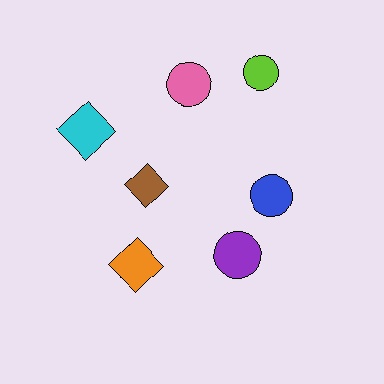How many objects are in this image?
There are 7 objects.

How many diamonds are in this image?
There are 3 diamonds.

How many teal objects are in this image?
There are no teal objects.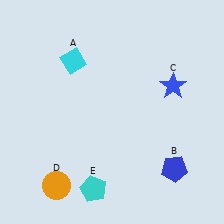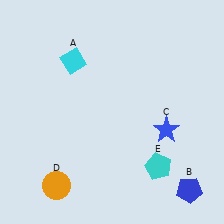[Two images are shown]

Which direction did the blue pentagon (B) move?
The blue pentagon (B) moved down.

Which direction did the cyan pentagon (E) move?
The cyan pentagon (E) moved right.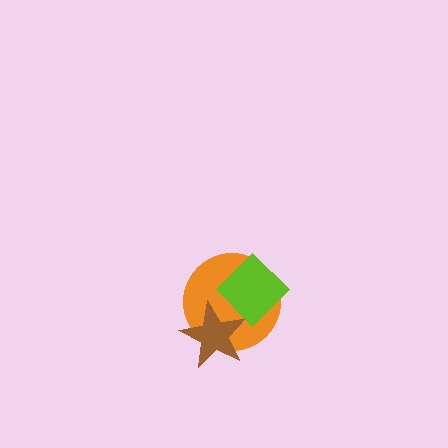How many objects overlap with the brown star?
2 objects overlap with the brown star.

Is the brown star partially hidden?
No, no other shape covers it.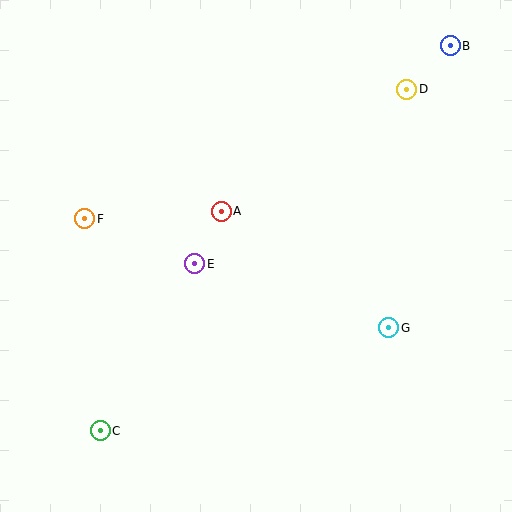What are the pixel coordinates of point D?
Point D is at (407, 89).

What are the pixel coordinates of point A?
Point A is at (221, 211).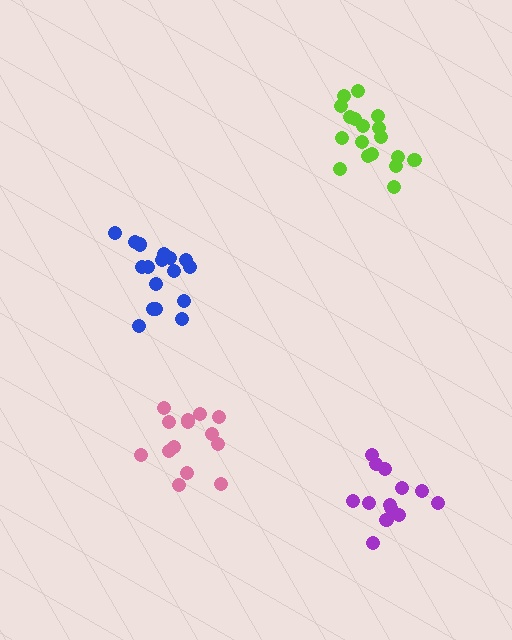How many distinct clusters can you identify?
There are 4 distinct clusters.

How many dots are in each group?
Group 1: 17 dots, Group 2: 18 dots, Group 3: 13 dots, Group 4: 14 dots (62 total).